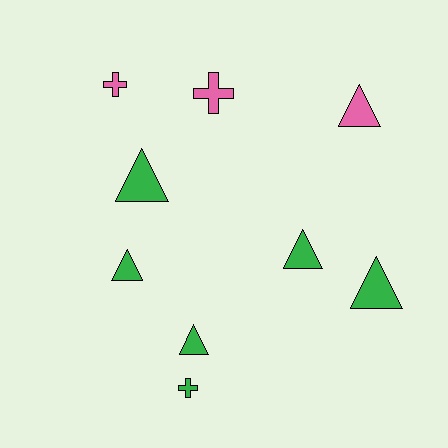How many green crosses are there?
There is 1 green cross.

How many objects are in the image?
There are 9 objects.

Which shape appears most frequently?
Triangle, with 6 objects.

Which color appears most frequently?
Green, with 6 objects.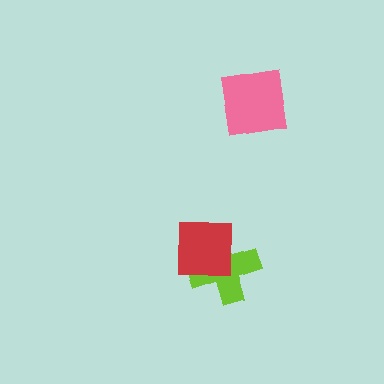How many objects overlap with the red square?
1 object overlaps with the red square.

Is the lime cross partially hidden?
Yes, it is partially covered by another shape.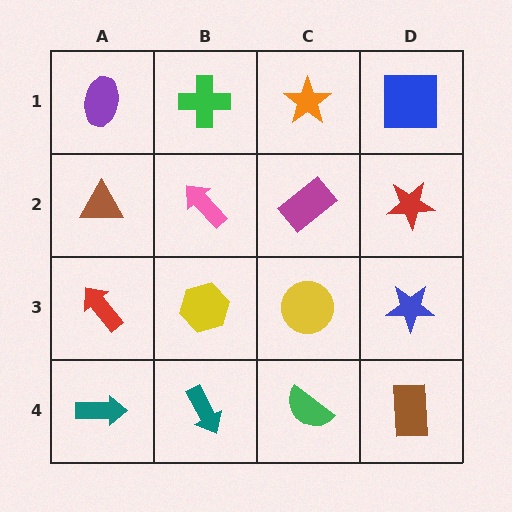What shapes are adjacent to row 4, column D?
A blue star (row 3, column D), a green semicircle (row 4, column C).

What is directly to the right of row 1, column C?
A blue square.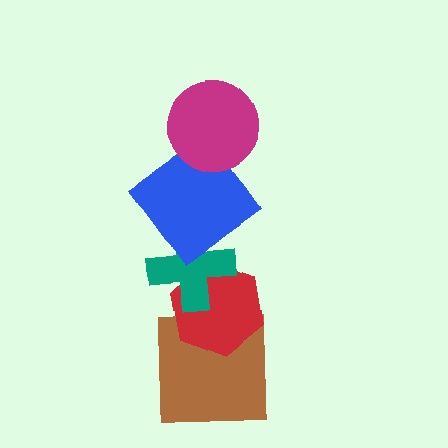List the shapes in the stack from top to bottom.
From top to bottom: the magenta circle, the blue diamond, the teal cross, the red hexagon, the brown square.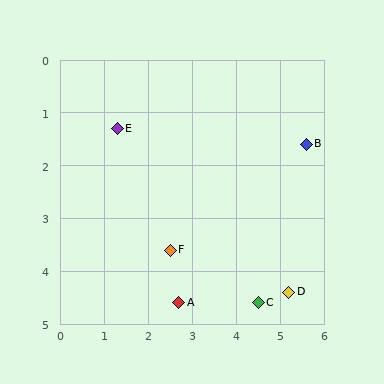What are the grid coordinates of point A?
Point A is at approximately (2.7, 4.6).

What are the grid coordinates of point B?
Point B is at approximately (5.6, 1.6).